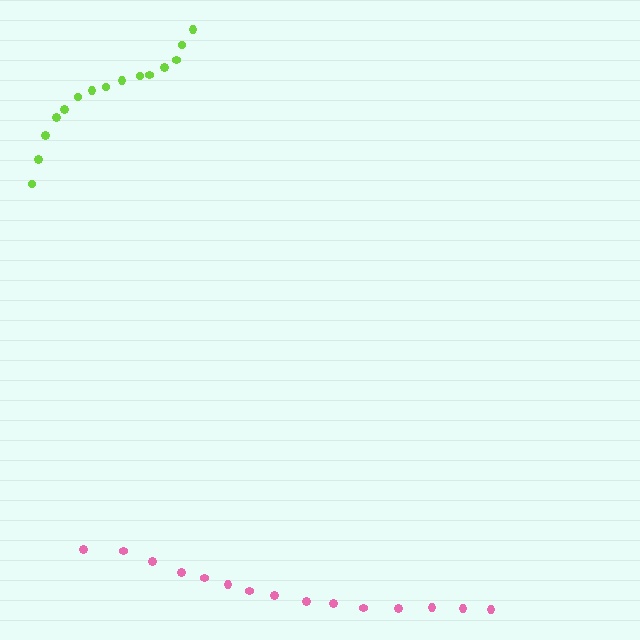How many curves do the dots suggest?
There are 2 distinct paths.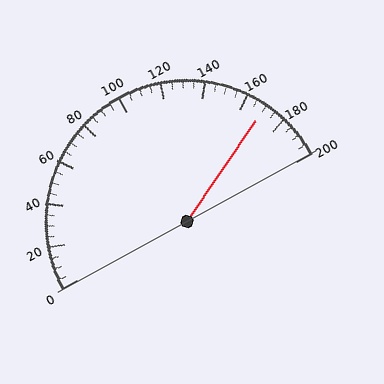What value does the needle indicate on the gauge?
The needle indicates approximately 170.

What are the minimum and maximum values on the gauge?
The gauge ranges from 0 to 200.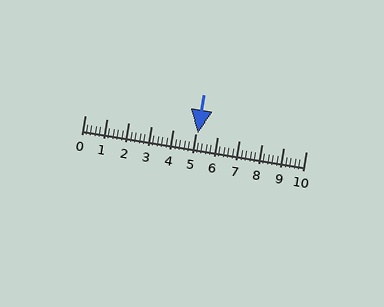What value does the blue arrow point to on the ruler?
The blue arrow points to approximately 5.1.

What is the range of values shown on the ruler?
The ruler shows values from 0 to 10.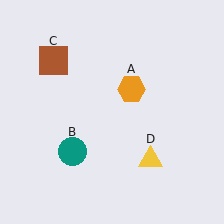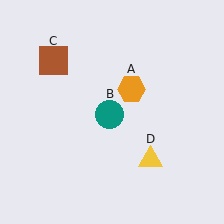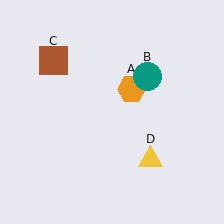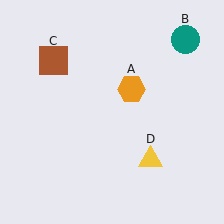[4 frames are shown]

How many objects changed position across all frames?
1 object changed position: teal circle (object B).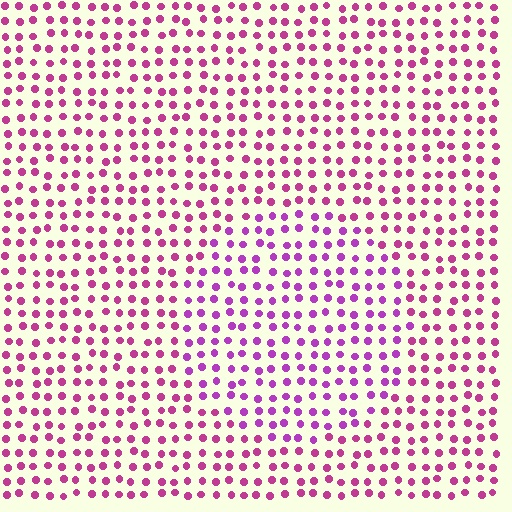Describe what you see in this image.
The image is filled with small magenta elements in a uniform arrangement. A circle-shaped region is visible where the elements are tinted to a slightly different hue, forming a subtle color boundary.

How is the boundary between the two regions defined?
The boundary is defined purely by a slight shift in hue (about 26 degrees). Spacing, size, and orientation are identical on both sides.